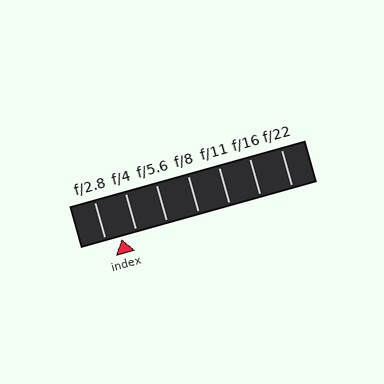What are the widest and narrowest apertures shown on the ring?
The widest aperture shown is f/2.8 and the narrowest is f/22.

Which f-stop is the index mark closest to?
The index mark is closest to f/4.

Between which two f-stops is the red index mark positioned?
The index mark is between f/2.8 and f/4.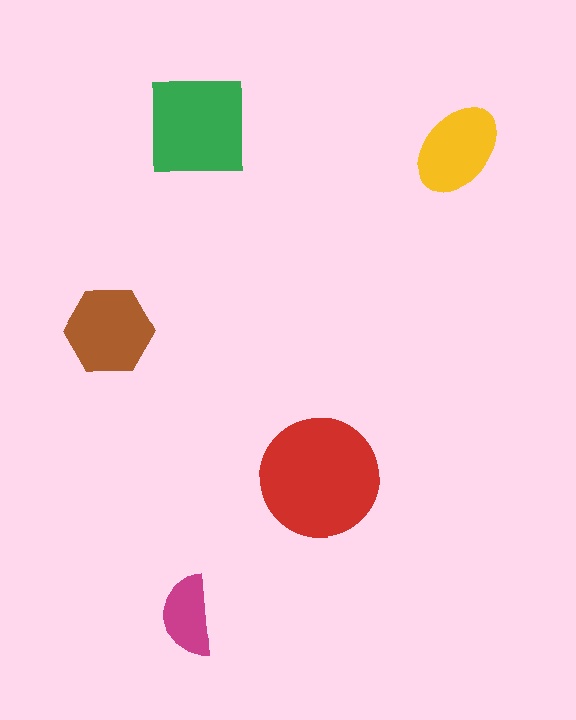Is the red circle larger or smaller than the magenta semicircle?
Larger.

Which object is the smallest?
The magenta semicircle.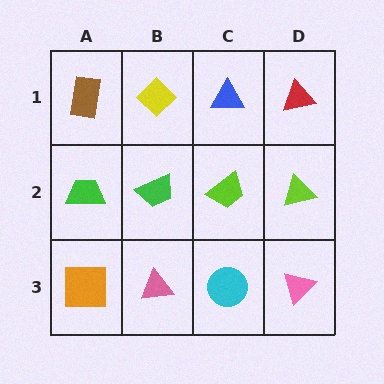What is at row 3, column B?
A pink triangle.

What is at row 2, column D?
A lime triangle.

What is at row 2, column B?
A green trapezoid.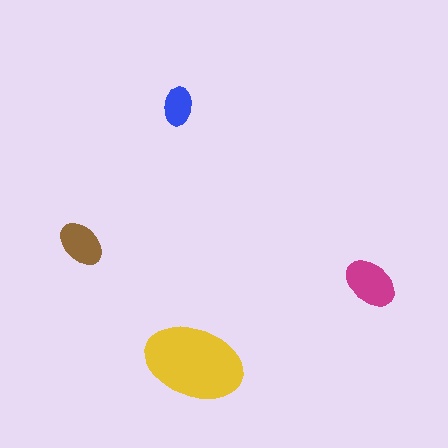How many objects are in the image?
There are 4 objects in the image.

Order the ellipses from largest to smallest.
the yellow one, the magenta one, the brown one, the blue one.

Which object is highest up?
The blue ellipse is topmost.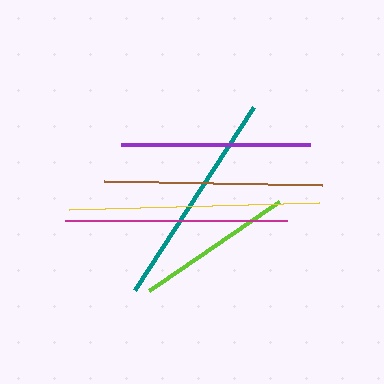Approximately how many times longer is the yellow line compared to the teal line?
The yellow line is approximately 1.1 times the length of the teal line.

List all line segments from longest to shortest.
From longest to shortest: yellow, magenta, teal, brown, purple, lime.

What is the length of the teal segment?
The teal segment is approximately 218 pixels long.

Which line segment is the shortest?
The lime line is the shortest at approximately 157 pixels.